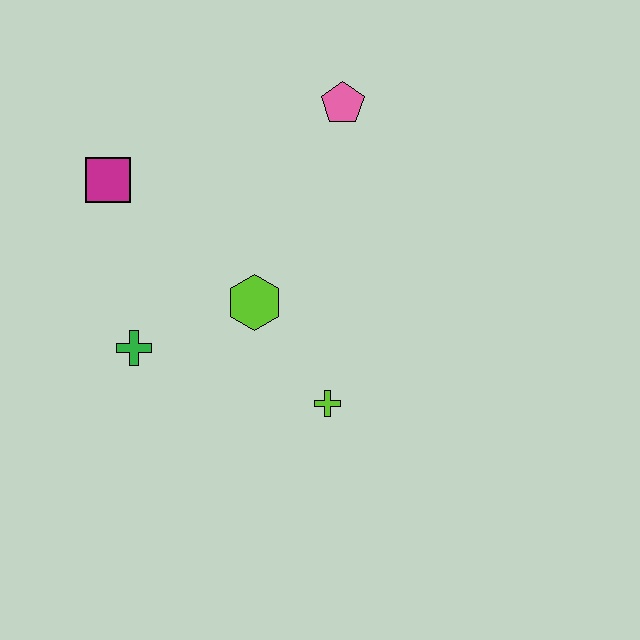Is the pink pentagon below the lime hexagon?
No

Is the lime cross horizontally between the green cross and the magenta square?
No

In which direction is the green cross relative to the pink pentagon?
The green cross is below the pink pentagon.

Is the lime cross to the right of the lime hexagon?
Yes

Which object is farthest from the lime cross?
The magenta square is farthest from the lime cross.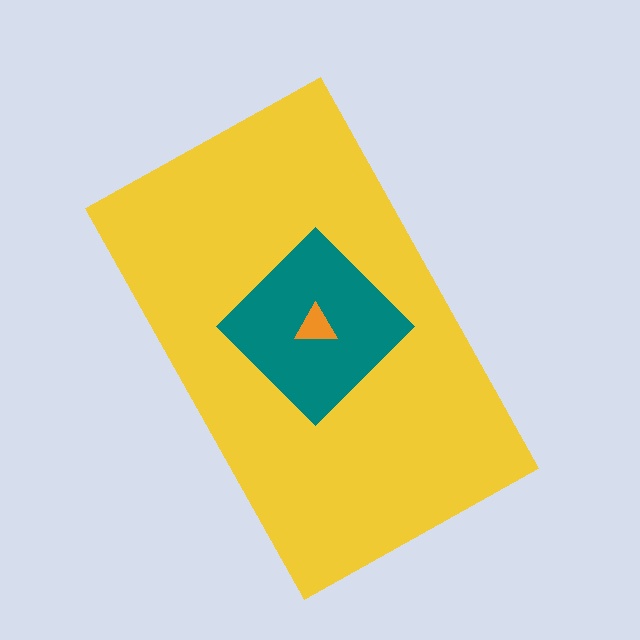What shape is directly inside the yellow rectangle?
The teal diamond.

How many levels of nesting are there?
3.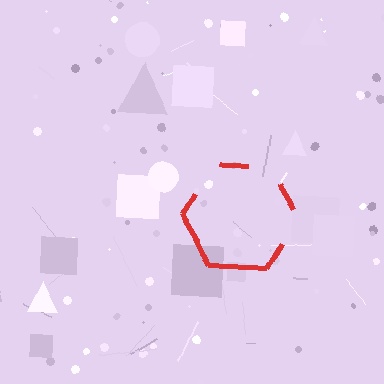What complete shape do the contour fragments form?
The contour fragments form a hexagon.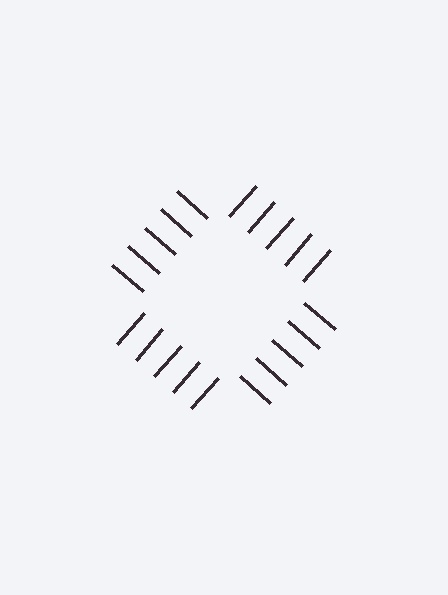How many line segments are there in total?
20 — 5 along each of the 4 edges.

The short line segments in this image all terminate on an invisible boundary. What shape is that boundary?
An illusory square — the line segments terminate on its edges but no continuous stroke is drawn.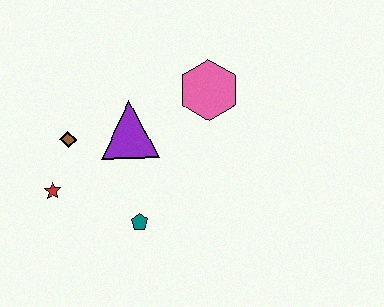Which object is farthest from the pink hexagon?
The red star is farthest from the pink hexagon.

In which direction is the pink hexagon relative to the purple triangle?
The pink hexagon is to the right of the purple triangle.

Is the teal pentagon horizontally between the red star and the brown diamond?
No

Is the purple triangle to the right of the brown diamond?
Yes